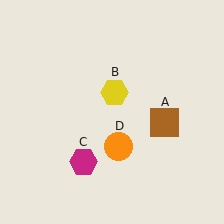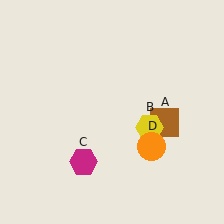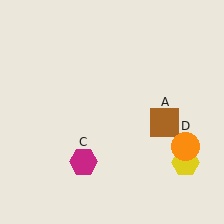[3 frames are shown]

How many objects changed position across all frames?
2 objects changed position: yellow hexagon (object B), orange circle (object D).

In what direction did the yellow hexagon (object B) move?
The yellow hexagon (object B) moved down and to the right.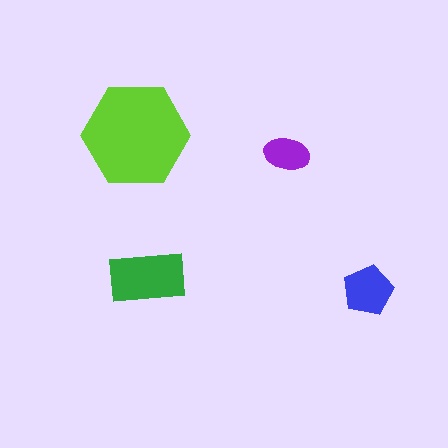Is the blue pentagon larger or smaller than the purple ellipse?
Larger.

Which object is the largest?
The lime hexagon.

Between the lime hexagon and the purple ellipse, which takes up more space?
The lime hexagon.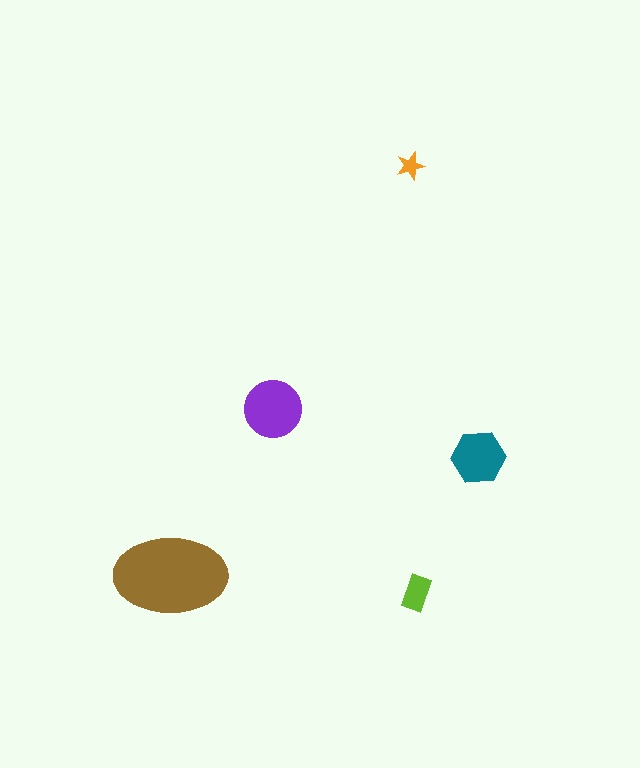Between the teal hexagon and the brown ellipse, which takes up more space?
The brown ellipse.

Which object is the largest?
The brown ellipse.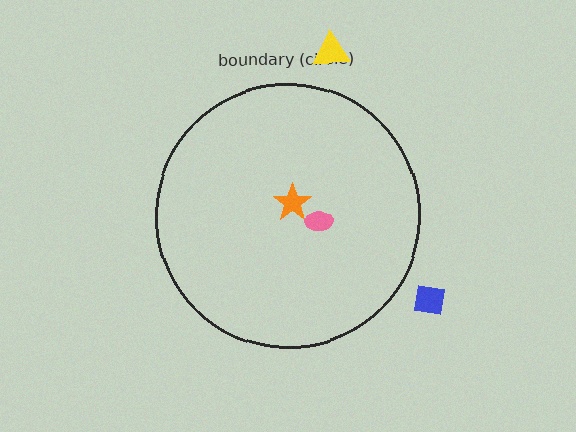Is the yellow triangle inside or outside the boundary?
Outside.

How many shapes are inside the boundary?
2 inside, 2 outside.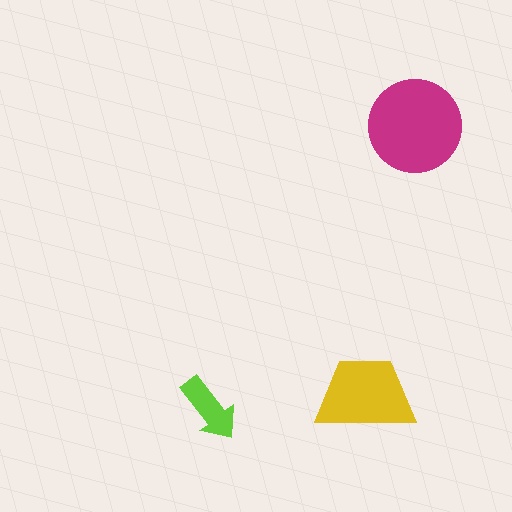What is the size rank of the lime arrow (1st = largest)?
3rd.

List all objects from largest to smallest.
The magenta circle, the yellow trapezoid, the lime arrow.